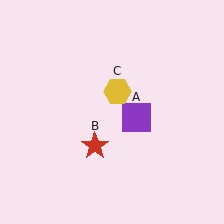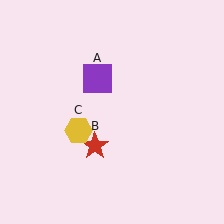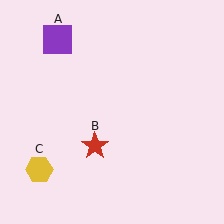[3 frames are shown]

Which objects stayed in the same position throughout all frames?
Red star (object B) remained stationary.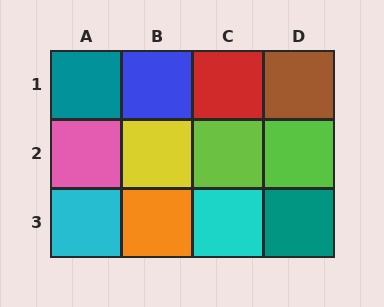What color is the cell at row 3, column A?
Cyan.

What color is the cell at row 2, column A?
Pink.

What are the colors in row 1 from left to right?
Teal, blue, red, brown.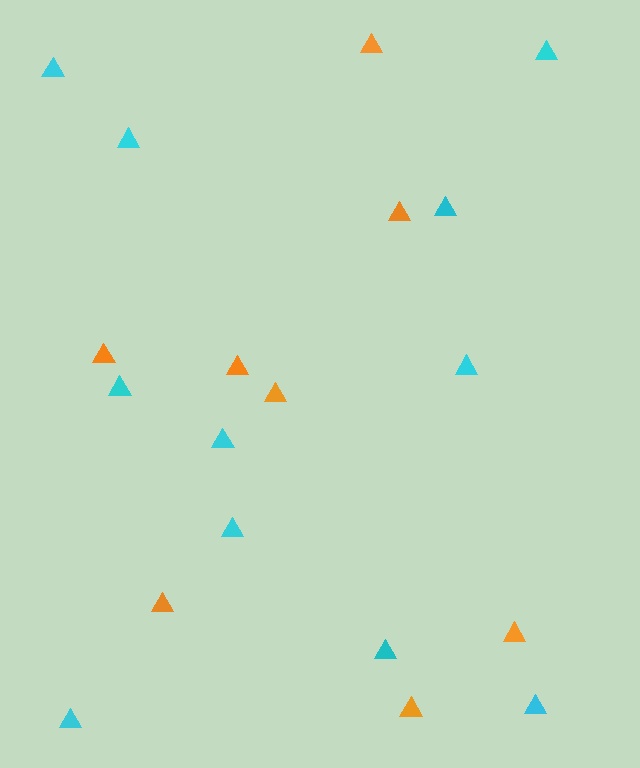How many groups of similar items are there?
There are 2 groups: one group of cyan triangles (11) and one group of orange triangles (8).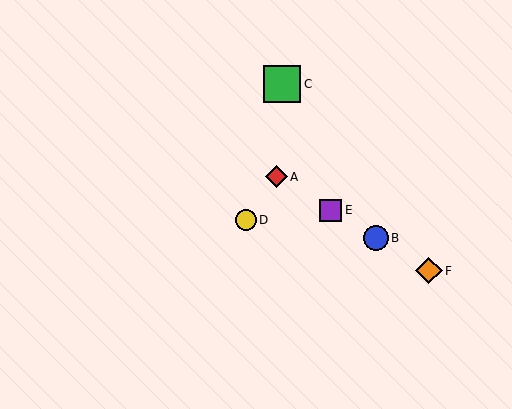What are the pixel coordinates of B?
Object B is at (376, 238).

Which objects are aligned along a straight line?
Objects A, B, E, F are aligned along a straight line.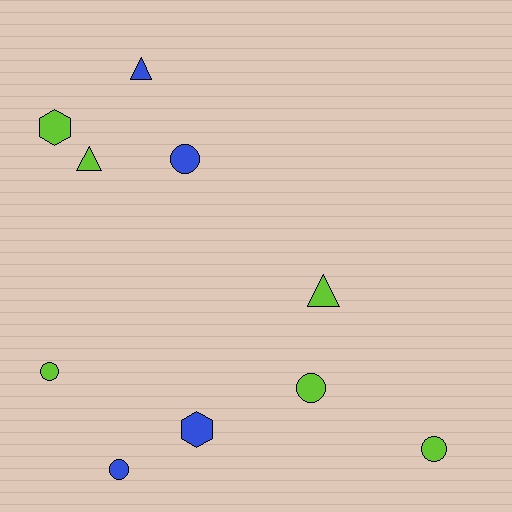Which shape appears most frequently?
Circle, with 5 objects.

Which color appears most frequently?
Lime, with 6 objects.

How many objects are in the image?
There are 10 objects.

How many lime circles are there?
There are 3 lime circles.